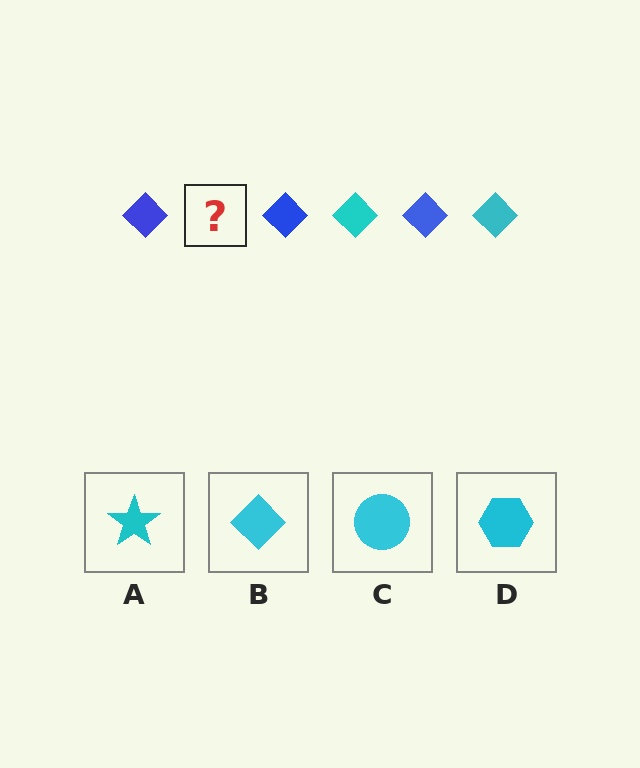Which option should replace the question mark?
Option B.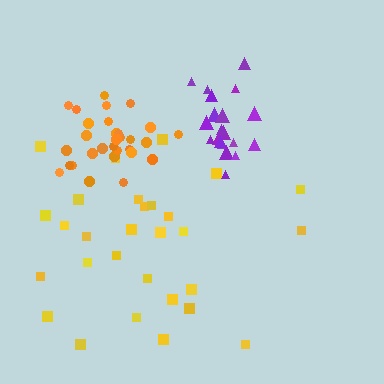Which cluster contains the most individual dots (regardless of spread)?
Orange (31).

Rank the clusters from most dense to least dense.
purple, orange, yellow.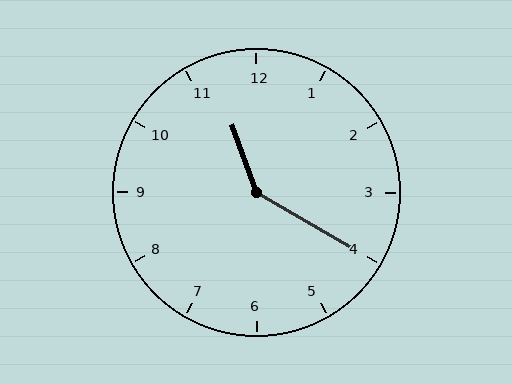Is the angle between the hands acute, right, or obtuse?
It is obtuse.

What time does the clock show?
11:20.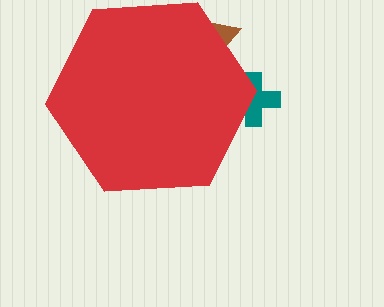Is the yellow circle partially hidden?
Yes, the yellow circle is partially hidden behind the red hexagon.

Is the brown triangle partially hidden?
Yes, the brown triangle is partially hidden behind the red hexagon.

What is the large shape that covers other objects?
A red hexagon.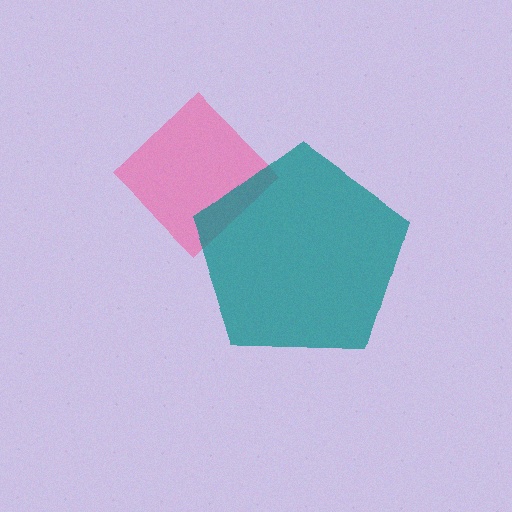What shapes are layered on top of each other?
The layered shapes are: a pink diamond, a teal pentagon.